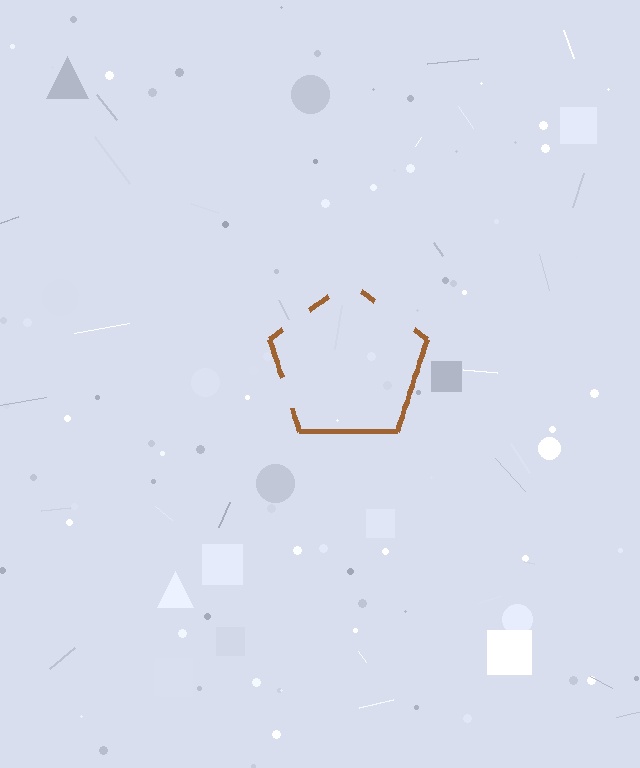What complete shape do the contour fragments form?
The contour fragments form a pentagon.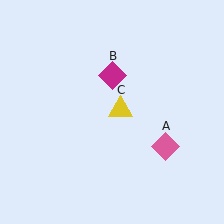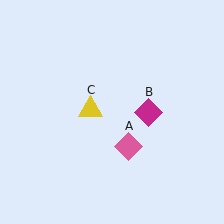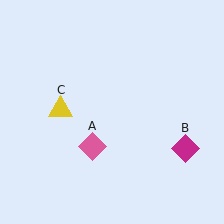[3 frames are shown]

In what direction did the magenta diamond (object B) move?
The magenta diamond (object B) moved down and to the right.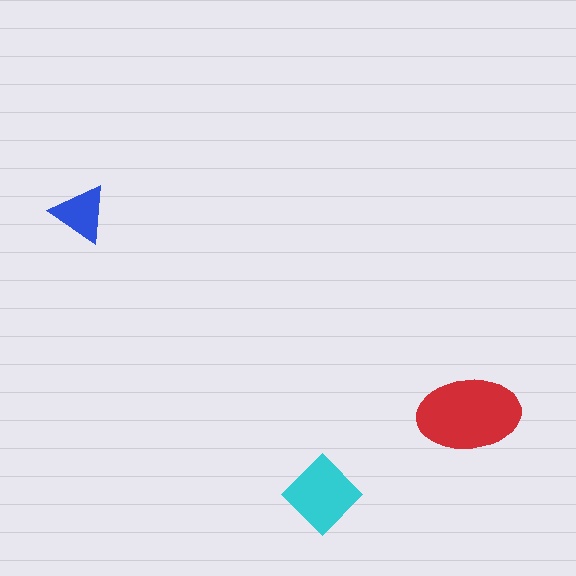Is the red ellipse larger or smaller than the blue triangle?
Larger.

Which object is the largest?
The red ellipse.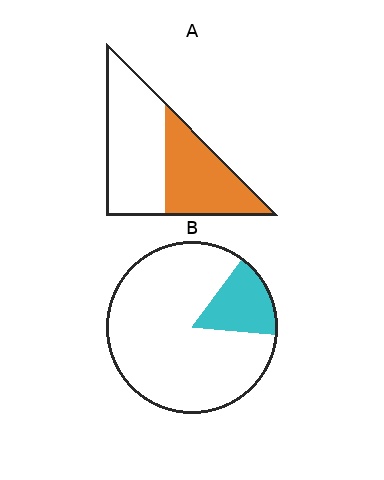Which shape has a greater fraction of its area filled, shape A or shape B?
Shape A.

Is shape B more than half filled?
No.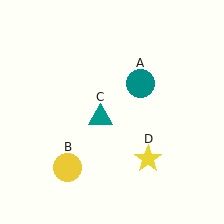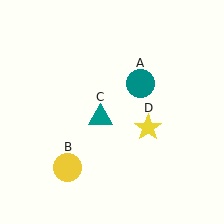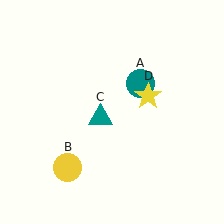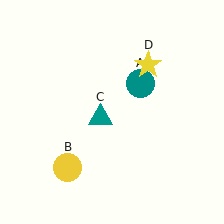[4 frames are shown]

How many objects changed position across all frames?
1 object changed position: yellow star (object D).